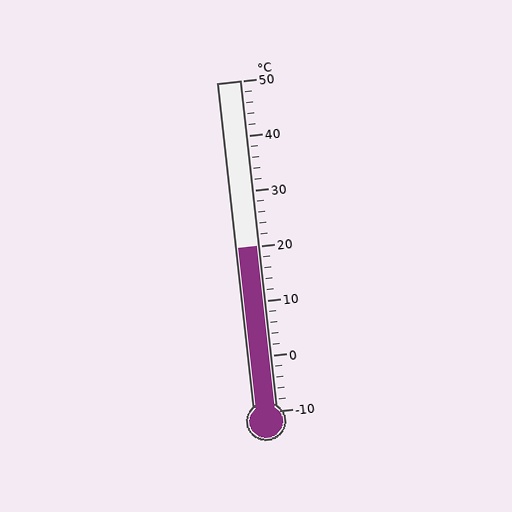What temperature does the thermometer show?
The thermometer shows approximately 20°C.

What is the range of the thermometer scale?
The thermometer scale ranges from -10°C to 50°C.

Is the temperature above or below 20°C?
The temperature is at 20°C.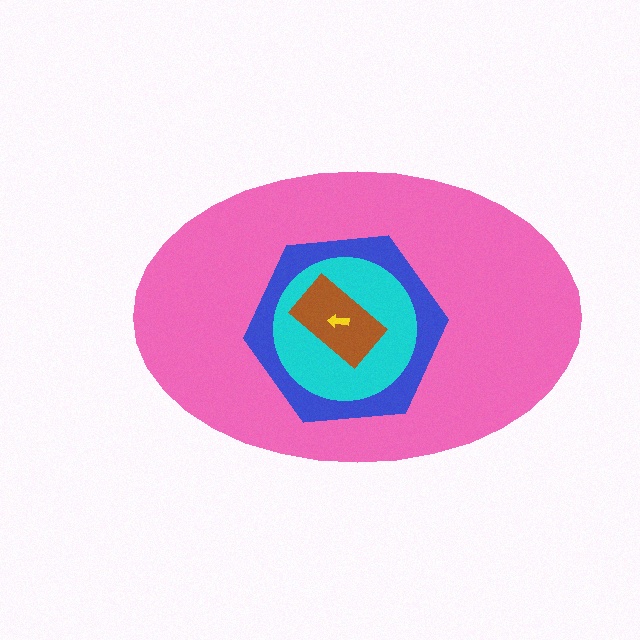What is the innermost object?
The yellow arrow.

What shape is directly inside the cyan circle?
The brown rectangle.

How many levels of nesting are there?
5.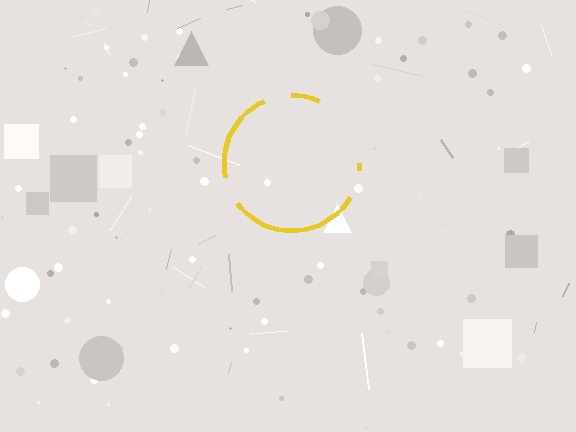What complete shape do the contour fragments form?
The contour fragments form a circle.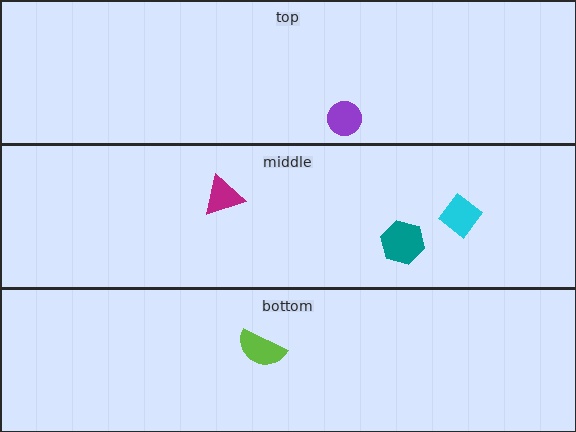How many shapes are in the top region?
1.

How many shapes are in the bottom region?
1.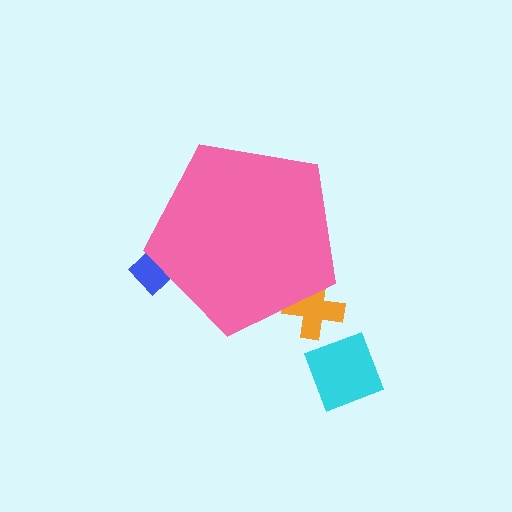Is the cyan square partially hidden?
No, the cyan square is fully visible.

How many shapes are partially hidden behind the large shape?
2 shapes are partially hidden.